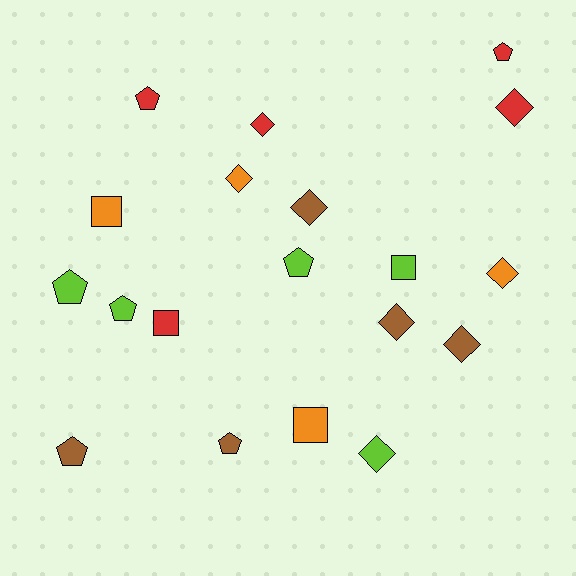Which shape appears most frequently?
Diamond, with 8 objects.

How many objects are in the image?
There are 19 objects.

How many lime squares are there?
There is 1 lime square.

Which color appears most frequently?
Brown, with 5 objects.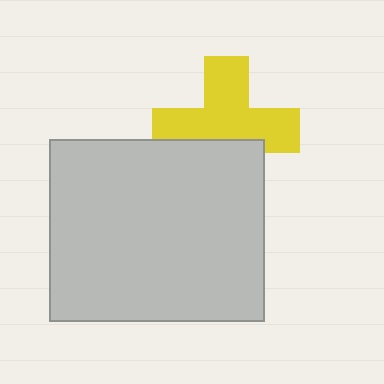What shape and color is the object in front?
The object in front is a light gray rectangle.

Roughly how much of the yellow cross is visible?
Most of it is visible (roughly 66%).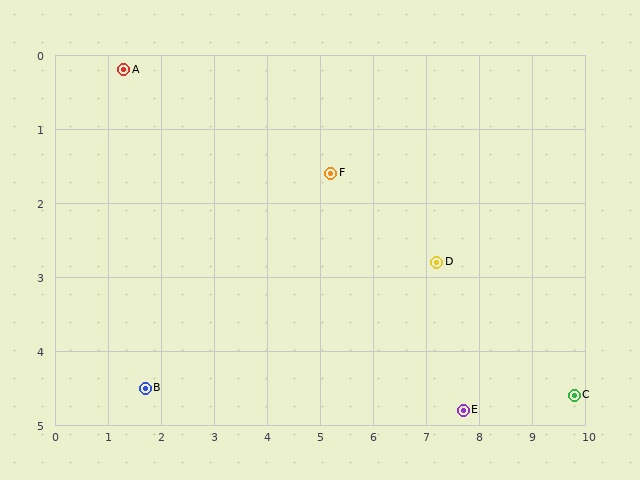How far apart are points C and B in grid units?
Points C and B are about 8.1 grid units apart.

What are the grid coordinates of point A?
Point A is at approximately (1.3, 0.2).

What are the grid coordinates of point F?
Point F is at approximately (5.2, 1.6).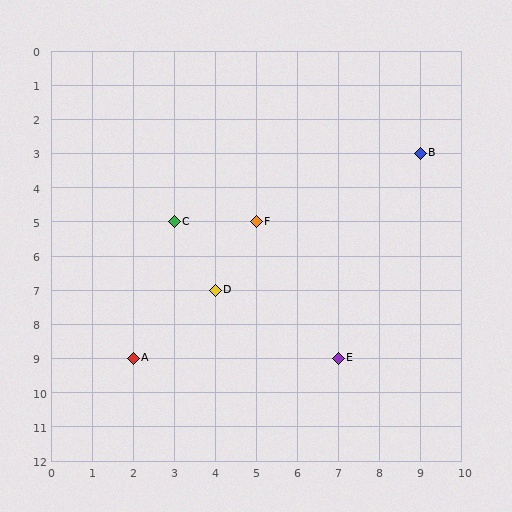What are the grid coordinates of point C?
Point C is at grid coordinates (3, 5).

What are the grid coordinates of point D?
Point D is at grid coordinates (4, 7).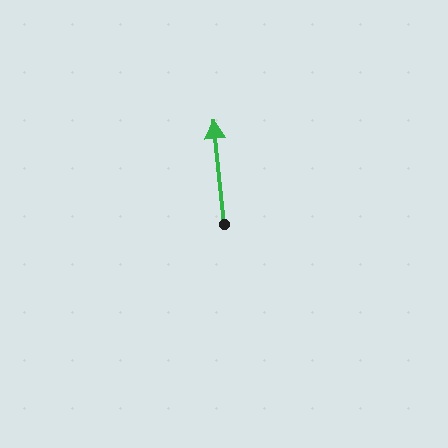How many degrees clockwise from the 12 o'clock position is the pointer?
Approximately 354 degrees.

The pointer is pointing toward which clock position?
Roughly 12 o'clock.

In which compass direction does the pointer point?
North.